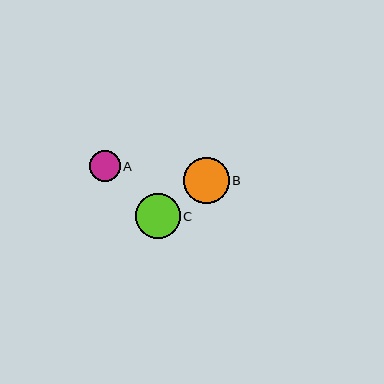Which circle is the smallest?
Circle A is the smallest with a size of approximately 31 pixels.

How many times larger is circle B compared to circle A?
Circle B is approximately 1.4 times the size of circle A.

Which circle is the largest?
Circle B is the largest with a size of approximately 45 pixels.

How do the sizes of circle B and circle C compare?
Circle B and circle C are approximately the same size.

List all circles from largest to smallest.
From largest to smallest: B, C, A.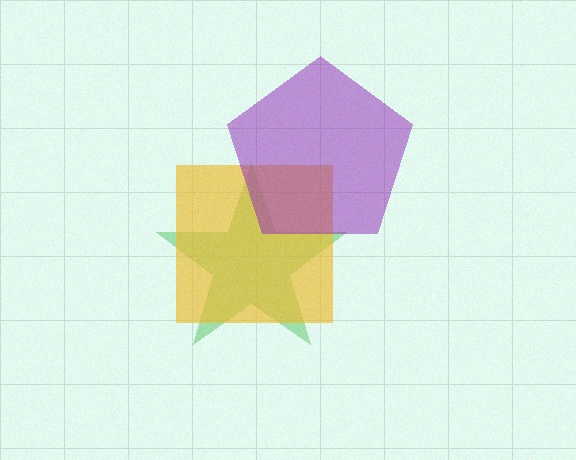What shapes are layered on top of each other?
The layered shapes are: a green star, a yellow square, a purple pentagon.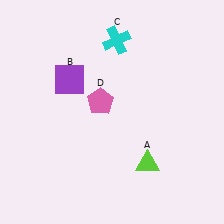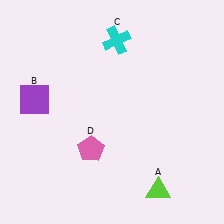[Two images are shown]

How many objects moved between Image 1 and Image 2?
3 objects moved between the two images.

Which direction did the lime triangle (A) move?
The lime triangle (A) moved down.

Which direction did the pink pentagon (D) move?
The pink pentagon (D) moved down.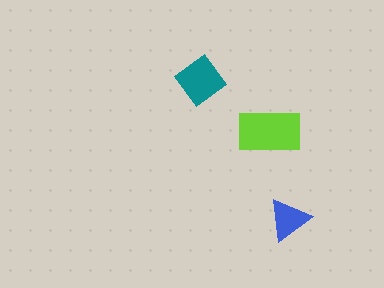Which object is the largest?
The lime rectangle.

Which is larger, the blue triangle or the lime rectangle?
The lime rectangle.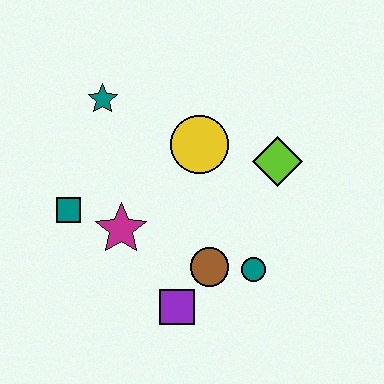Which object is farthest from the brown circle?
The teal star is farthest from the brown circle.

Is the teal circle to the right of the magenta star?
Yes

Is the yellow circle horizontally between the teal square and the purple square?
No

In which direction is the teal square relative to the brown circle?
The teal square is to the left of the brown circle.